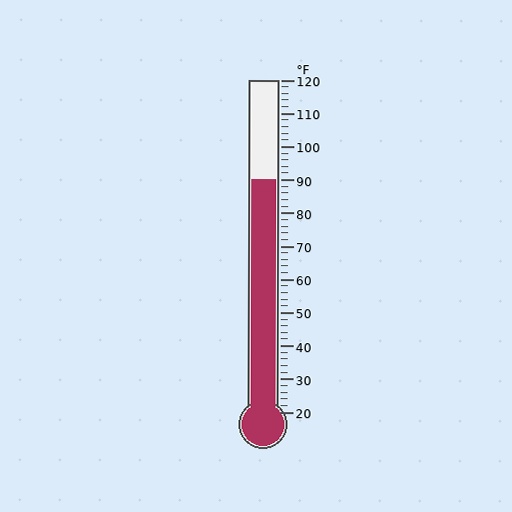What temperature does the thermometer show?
The thermometer shows approximately 90°F.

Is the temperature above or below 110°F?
The temperature is below 110°F.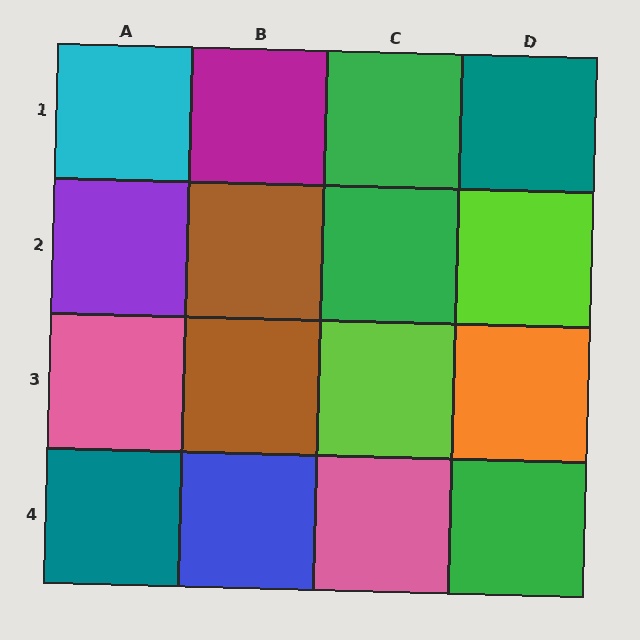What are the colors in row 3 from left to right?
Pink, brown, lime, orange.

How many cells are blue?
1 cell is blue.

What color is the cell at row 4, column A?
Teal.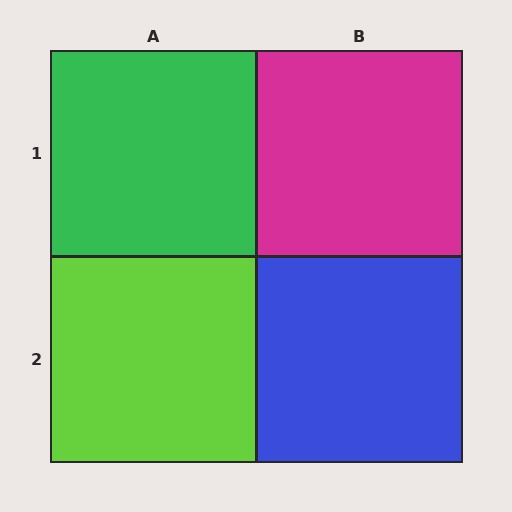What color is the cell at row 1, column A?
Green.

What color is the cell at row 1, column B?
Magenta.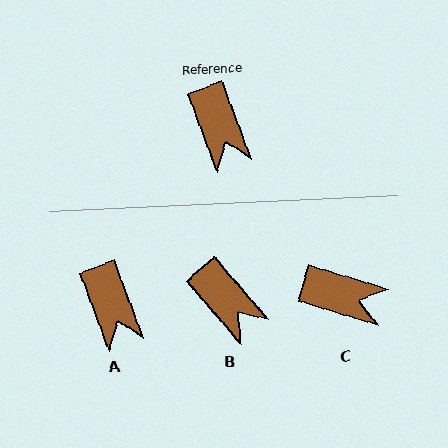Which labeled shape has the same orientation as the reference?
A.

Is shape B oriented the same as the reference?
No, it is off by about 20 degrees.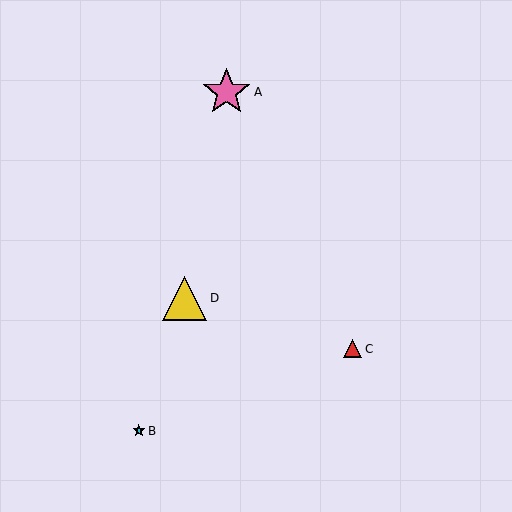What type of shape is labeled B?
Shape B is a cyan star.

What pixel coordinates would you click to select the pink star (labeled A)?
Click at (227, 92) to select the pink star A.